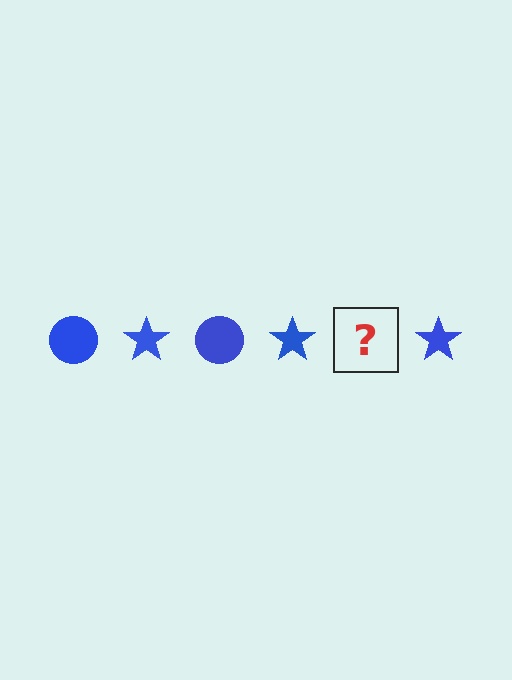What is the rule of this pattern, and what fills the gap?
The rule is that the pattern cycles through circle, star shapes in blue. The gap should be filled with a blue circle.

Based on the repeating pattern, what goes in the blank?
The blank should be a blue circle.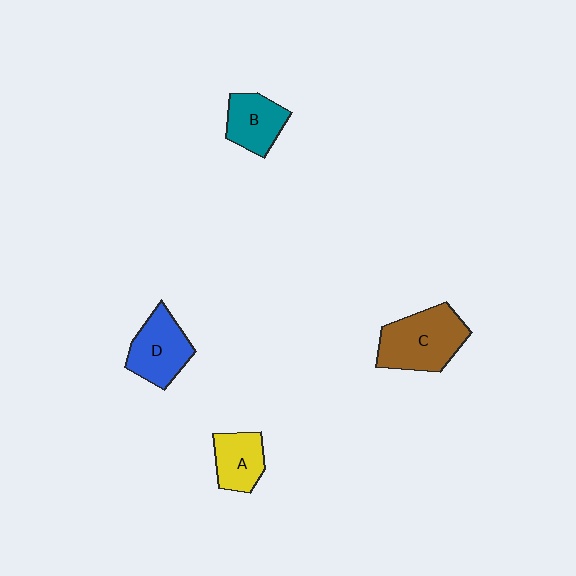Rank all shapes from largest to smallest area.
From largest to smallest: C (brown), D (blue), B (teal), A (yellow).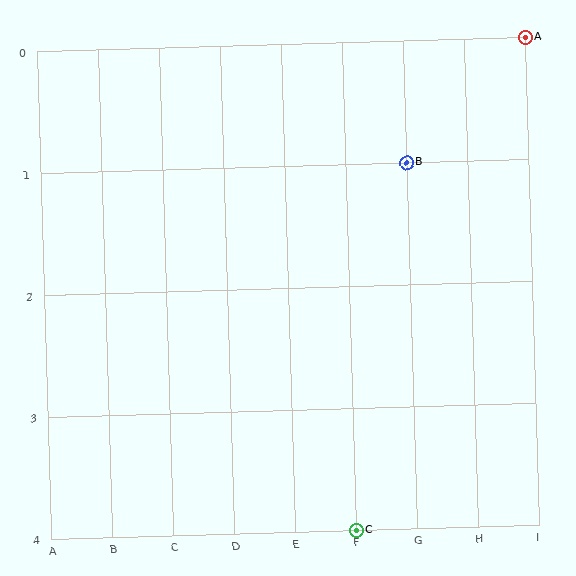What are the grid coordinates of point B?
Point B is at grid coordinates (G, 1).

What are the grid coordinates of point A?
Point A is at grid coordinates (I, 0).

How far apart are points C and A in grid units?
Points C and A are 3 columns and 4 rows apart (about 5.0 grid units diagonally).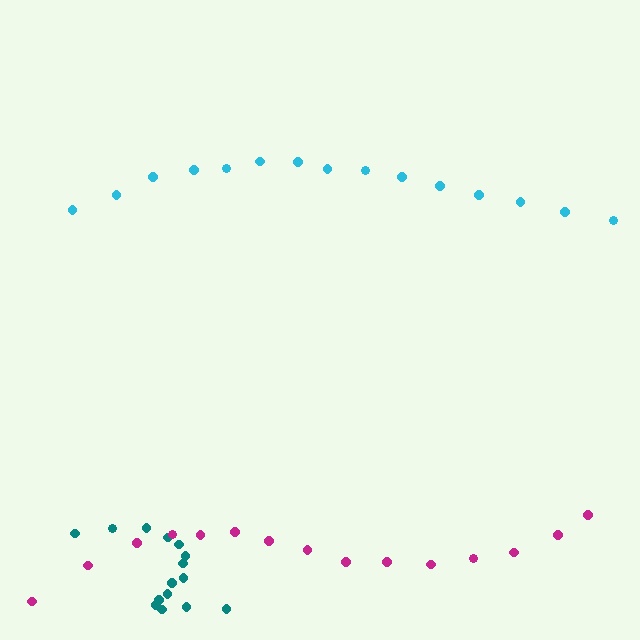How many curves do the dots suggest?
There are 3 distinct paths.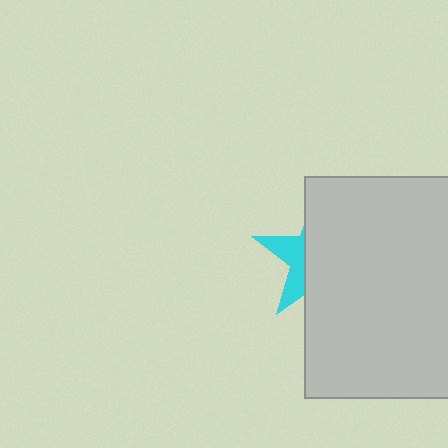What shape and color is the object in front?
The object in front is a light gray rectangle.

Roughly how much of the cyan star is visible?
A small part of it is visible (roughly 31%).